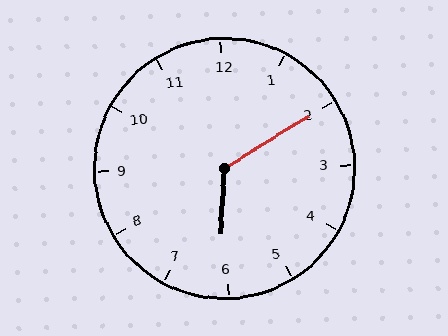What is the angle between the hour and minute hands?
Approximately 125 degrees.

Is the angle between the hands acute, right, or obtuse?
It is obtuse.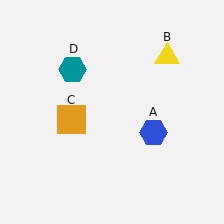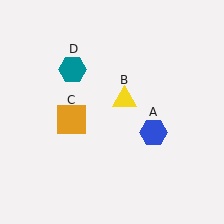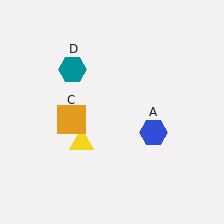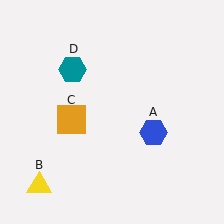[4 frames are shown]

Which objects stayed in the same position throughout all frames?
Blue hexagon (object A) and orange square (object C) and teal hexagon (object D) remained stationary.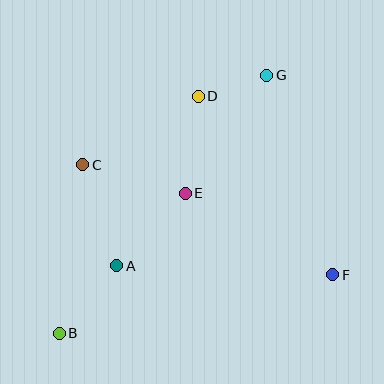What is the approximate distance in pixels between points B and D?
The distance between B and D is approximately 274 pixels.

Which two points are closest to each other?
Points D and G are closest to each other.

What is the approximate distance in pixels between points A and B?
The distance between A and B is approximately 88 pixels.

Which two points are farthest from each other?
Points B and G are farthest from each other.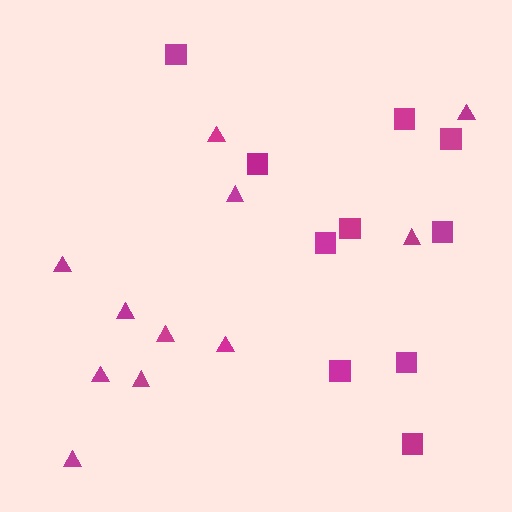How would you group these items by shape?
There are 2 groups: one group of squares (10) and one group of triangles (11).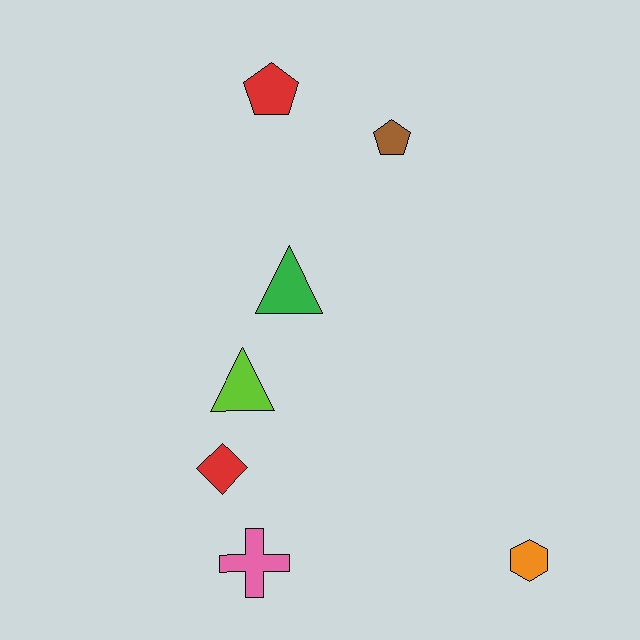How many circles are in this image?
There are no circles.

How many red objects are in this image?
There are 2 red objects.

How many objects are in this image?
There are 7 objects.